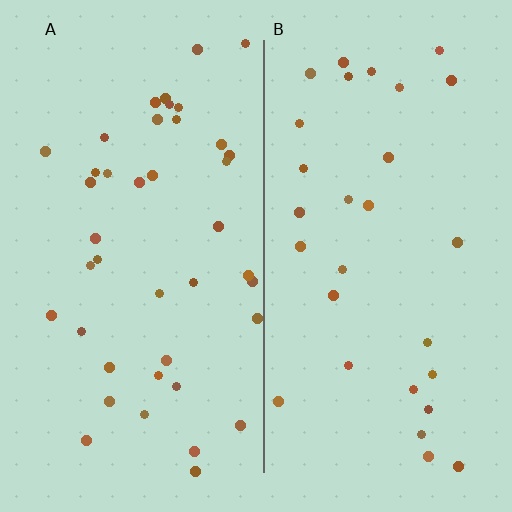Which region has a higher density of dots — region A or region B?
A (the left).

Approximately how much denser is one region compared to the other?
Approximately 1.4× — region A over region B.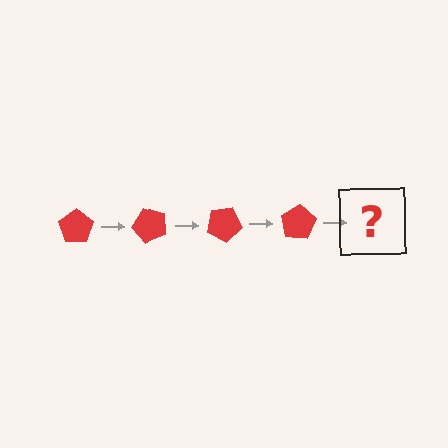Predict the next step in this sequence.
The next step is a red pentagon rotated 200 degrees.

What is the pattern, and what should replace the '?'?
The pattern is that the pentagon rotates 50 degrees each step. The '?' should be a red pentagon rotated 200 degrees.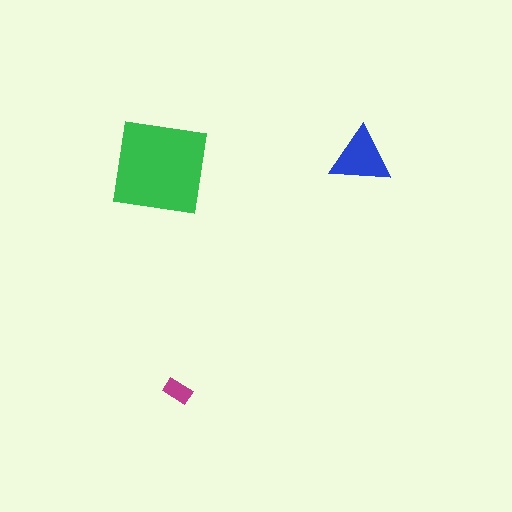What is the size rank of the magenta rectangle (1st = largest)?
3rd.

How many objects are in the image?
There are 3 objects in the image.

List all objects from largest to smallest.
The green square, the blue triangle, the magenta rectangle.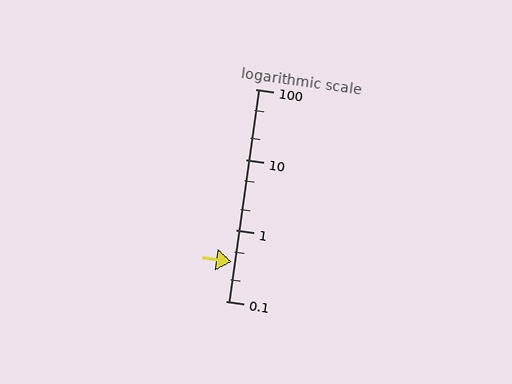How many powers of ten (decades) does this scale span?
The scale spans 3 decades, from 0.1 to 100.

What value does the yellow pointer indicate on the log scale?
The pointer indicates approximately 0.36.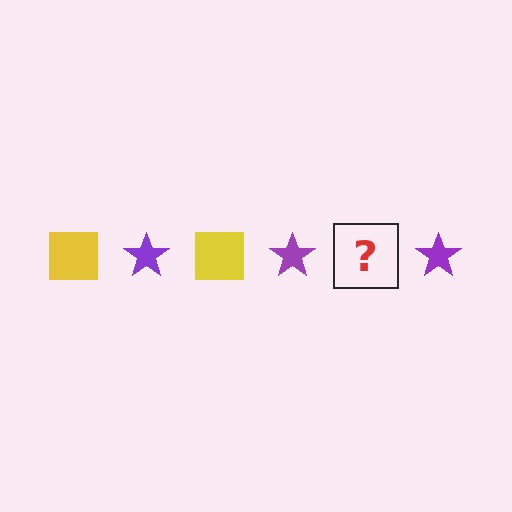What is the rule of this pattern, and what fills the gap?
The rule is that the pattern alternates between yellow square and purple star. The gap should be filled with a yellow square.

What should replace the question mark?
The question mark should be replaced with a yellow square.